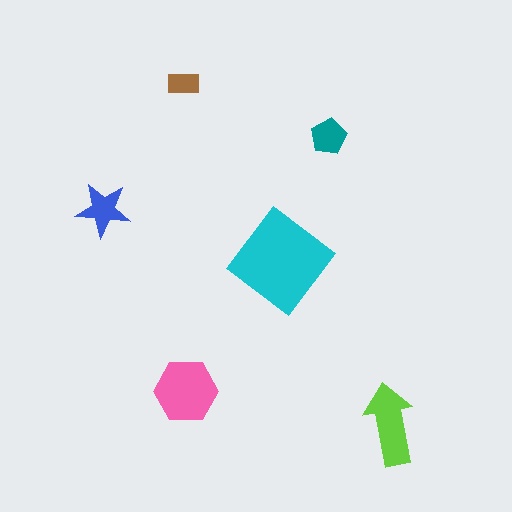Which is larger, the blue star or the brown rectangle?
The blue star.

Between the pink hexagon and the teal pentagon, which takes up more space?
The pink hexagon.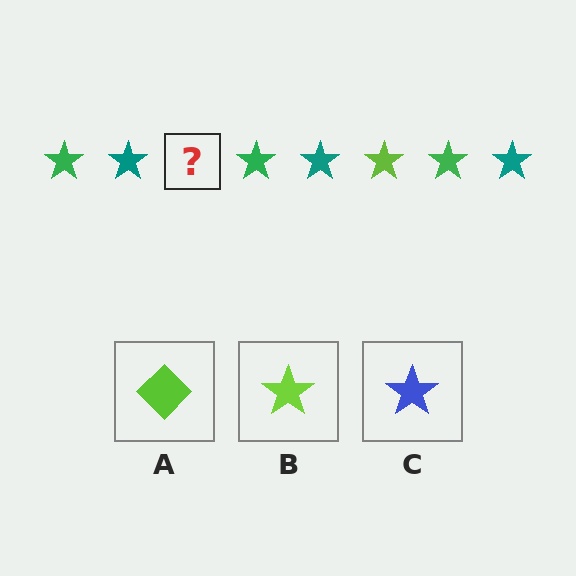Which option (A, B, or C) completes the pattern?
B.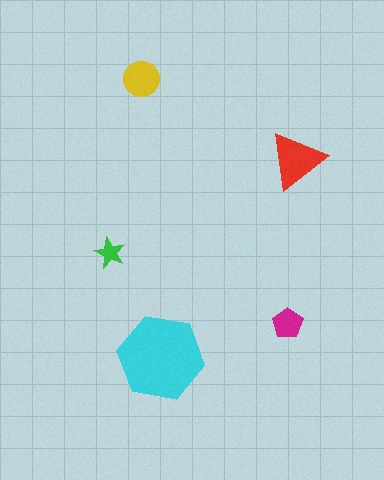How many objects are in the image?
There are 5 objects in the image.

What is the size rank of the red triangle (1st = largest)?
2nd.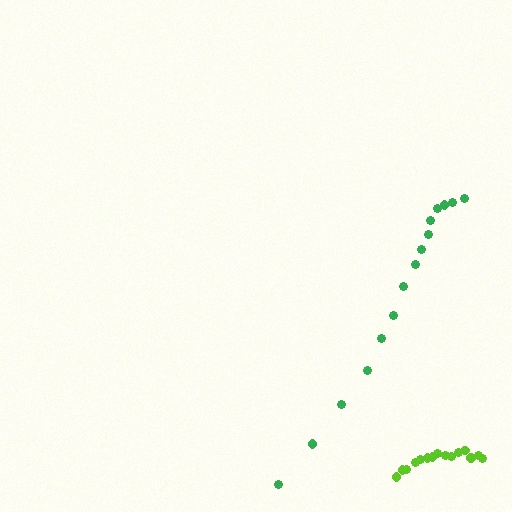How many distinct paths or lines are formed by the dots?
There are 2 distinct paths.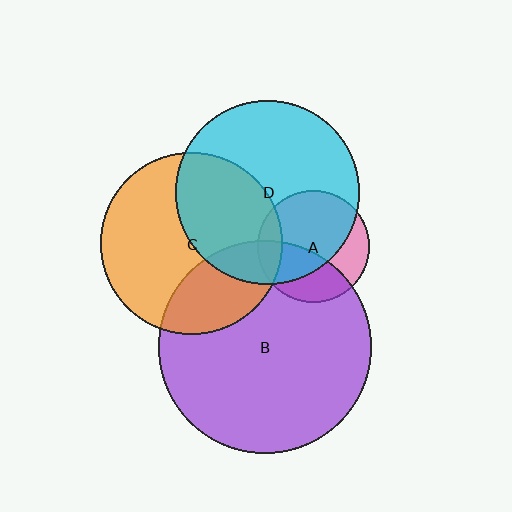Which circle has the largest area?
Circle B (purple).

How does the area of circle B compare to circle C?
Approximately 1.4 times.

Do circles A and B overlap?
Yes.